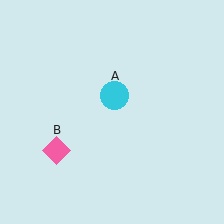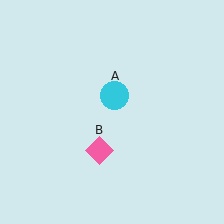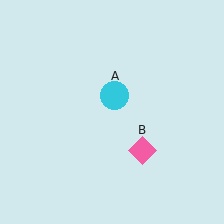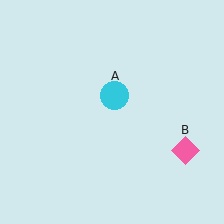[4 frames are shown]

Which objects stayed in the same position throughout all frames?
Cyan circle (object A) remained stationary.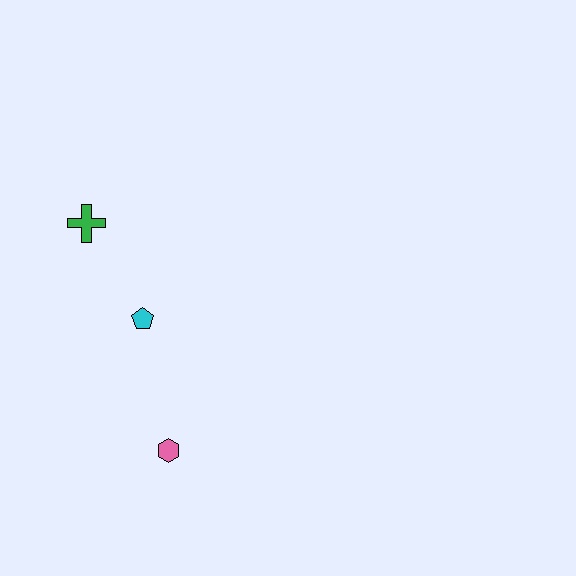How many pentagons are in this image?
There is 1 pentagon.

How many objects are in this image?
There are 3 objects.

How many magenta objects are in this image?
There are no magenta objects.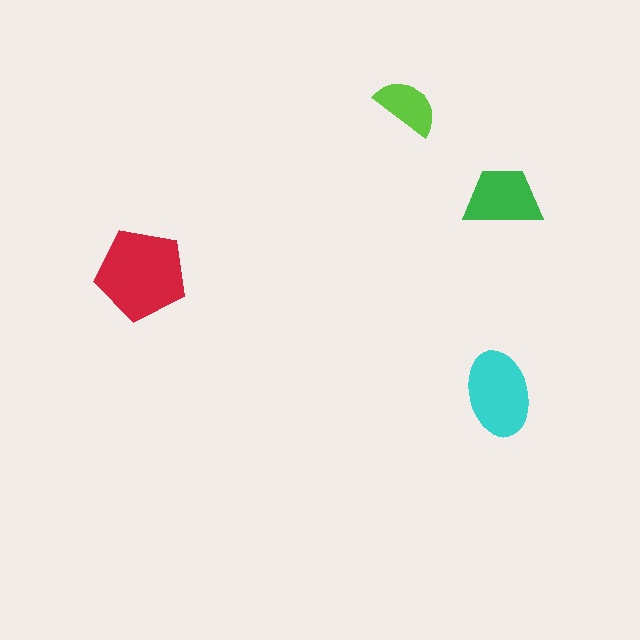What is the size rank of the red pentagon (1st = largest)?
1st.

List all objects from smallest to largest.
The lime semicircle, the green trapezoid, the cyan ellipse, the red pentagon.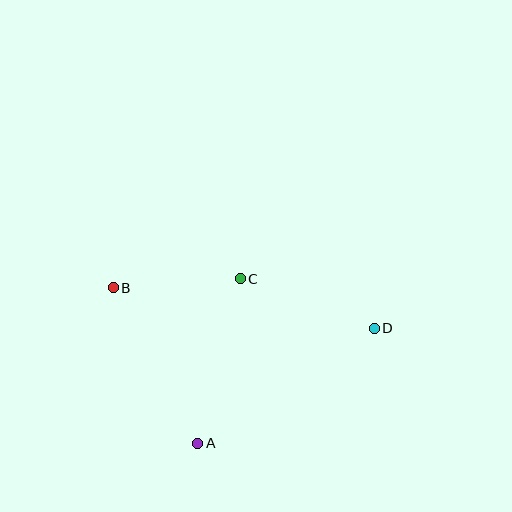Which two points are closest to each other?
Points B and C are closest to each other.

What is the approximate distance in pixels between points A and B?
The distance between A and B is approximately 177 pixels.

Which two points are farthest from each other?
Points B and D are farthest from each other.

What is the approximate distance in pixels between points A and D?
The distance between A and D is approximately 211 pixels.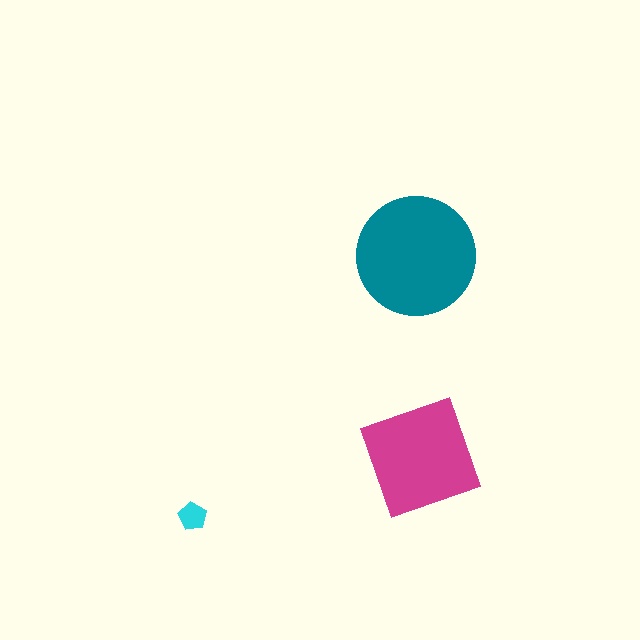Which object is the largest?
The teal circle.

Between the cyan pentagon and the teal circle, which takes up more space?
The teal circle.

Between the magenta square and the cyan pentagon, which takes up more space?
The magenta square.